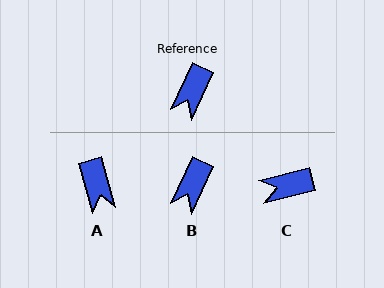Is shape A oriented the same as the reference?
No, it is off by about 41 degrees.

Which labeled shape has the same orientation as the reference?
B.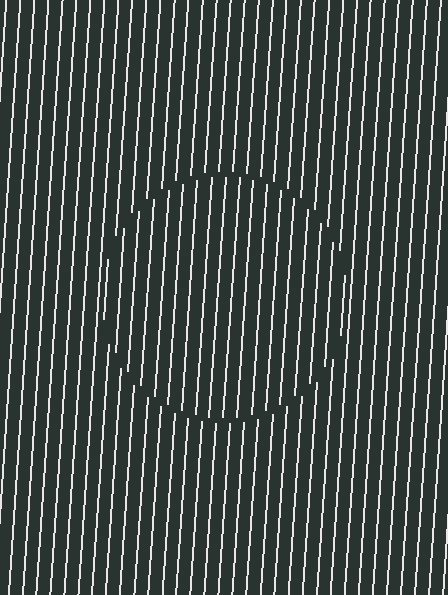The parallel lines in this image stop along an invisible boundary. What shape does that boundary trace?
An illusory circle. The interior of the shape contains the same grating, shifted by half a period — the contour is defined by the phase discontinuity where line-ends from the inner and outer gratings abut.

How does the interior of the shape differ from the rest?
The interior of the shape contains the same grating, shifted by half a period — the contour is defined by the phase discontinuity where line-ends from the inner and outer gratings abut.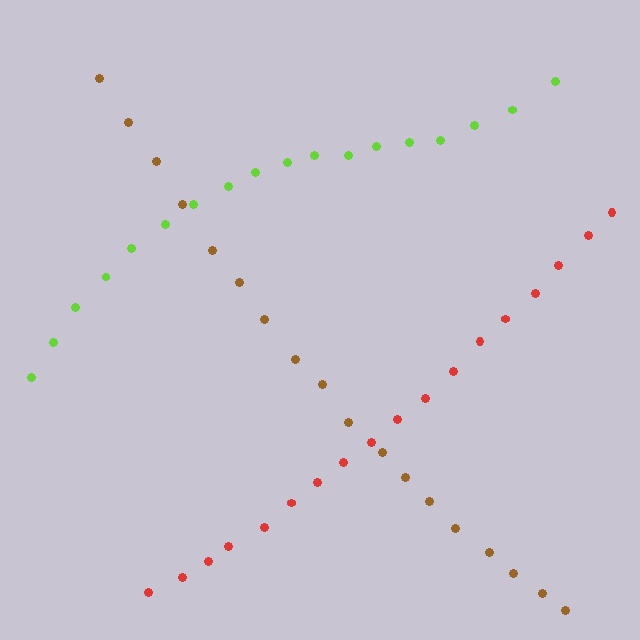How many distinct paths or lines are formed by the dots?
There are 3 distinct paths.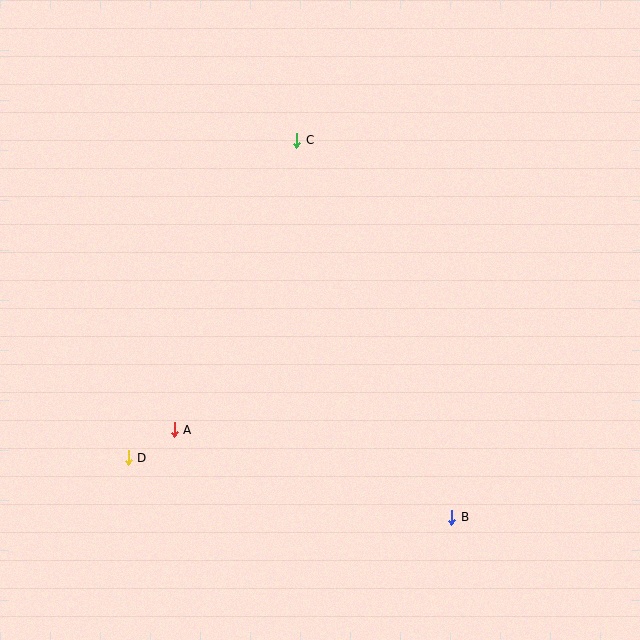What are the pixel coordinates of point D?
Point D is at (128, 458).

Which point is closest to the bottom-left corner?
Point D is closest to the bottom-left corner.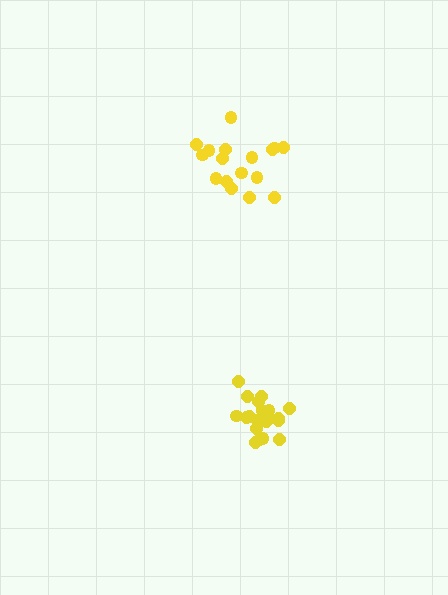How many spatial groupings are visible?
There are 2 spatial groupings.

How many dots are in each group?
Group 1: 20 dots, Group 2: 17 dots (37 total).